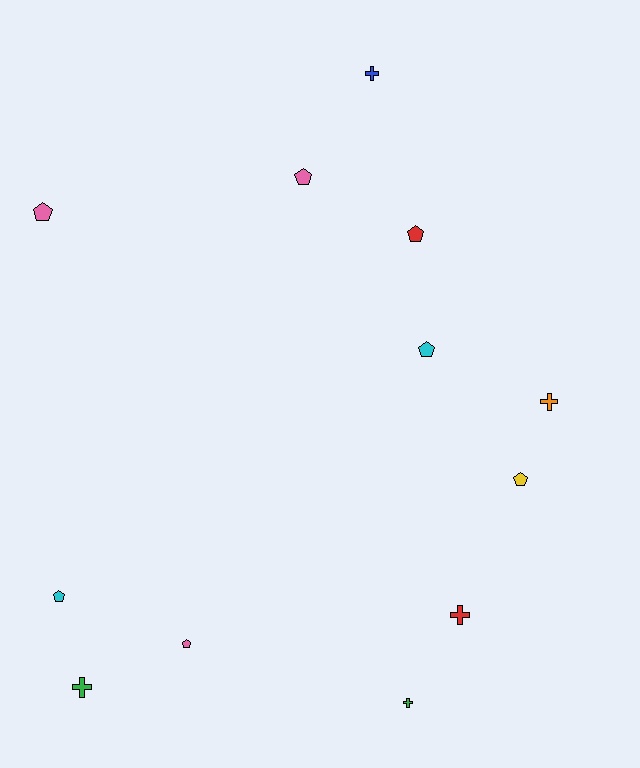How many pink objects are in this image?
There are 3 pink objects.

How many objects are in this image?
There are 12 objects.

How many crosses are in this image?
There are 5 crosses.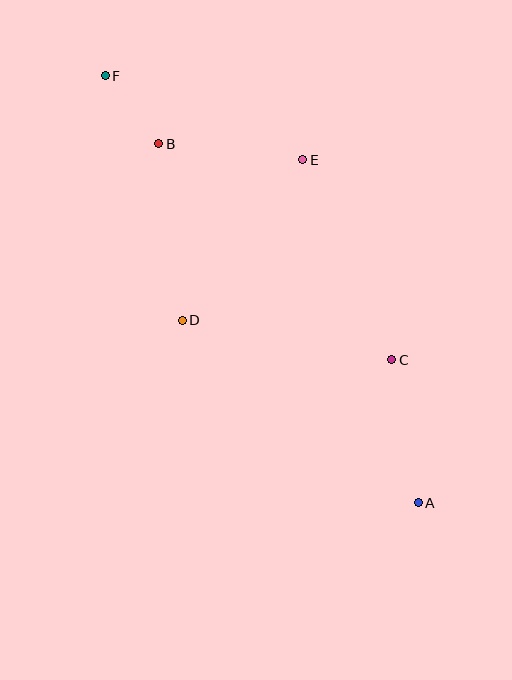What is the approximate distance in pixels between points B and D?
The distance between B and D is approximately 178 pixels.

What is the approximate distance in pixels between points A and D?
The distance between A and D is approximately 298 pixels.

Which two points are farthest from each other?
Points A and F are farthest from each other.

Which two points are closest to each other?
Points B and F are closest to each other.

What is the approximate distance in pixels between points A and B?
The distance between A and B is approximately 443 pixels.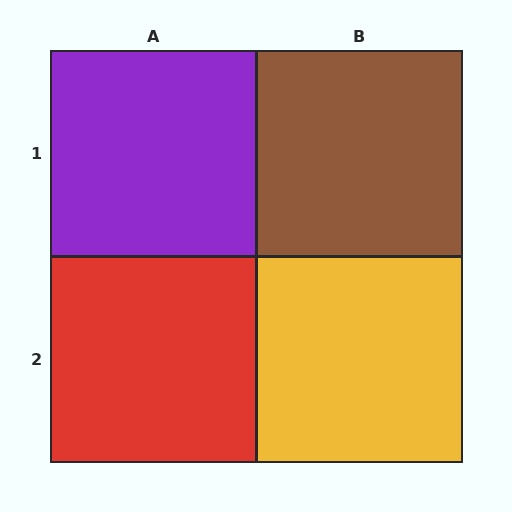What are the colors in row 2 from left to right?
Red, yellow.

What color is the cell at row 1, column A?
Purple.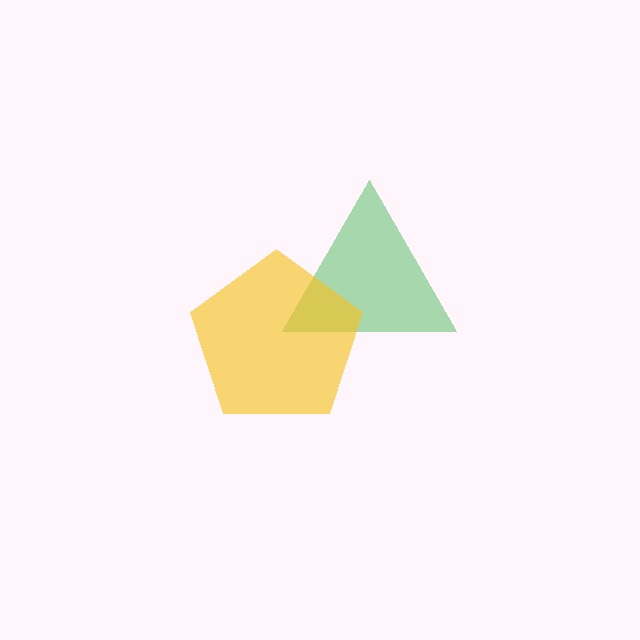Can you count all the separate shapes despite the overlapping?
Yes, there are 2 separate shapes.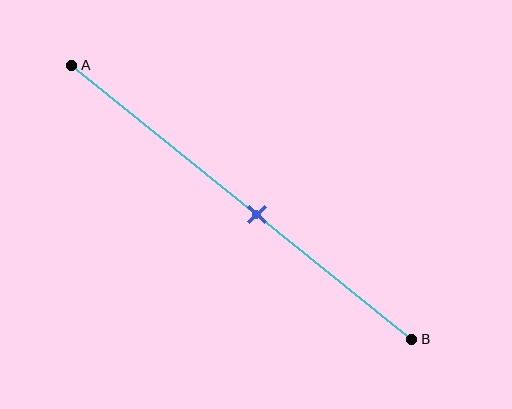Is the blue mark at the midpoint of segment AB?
No, the mark is at about 55% from A, not at the 50% midpoint.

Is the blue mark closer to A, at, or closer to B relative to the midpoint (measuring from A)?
The blue mark is closer to point B than the midpoint of segment AB.